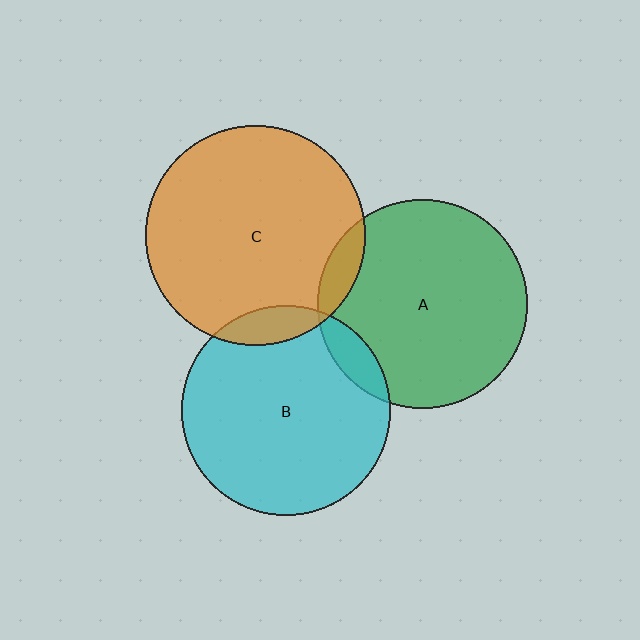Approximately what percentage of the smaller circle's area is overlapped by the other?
Approximately 10%.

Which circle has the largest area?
Circle C (orange).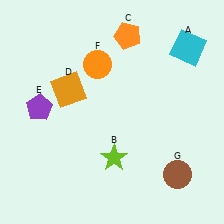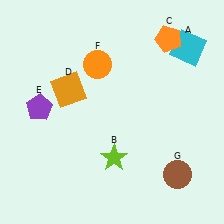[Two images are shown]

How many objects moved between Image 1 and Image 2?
1 object moved between the two images.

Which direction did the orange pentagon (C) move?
The orange pentagon (C) moved right.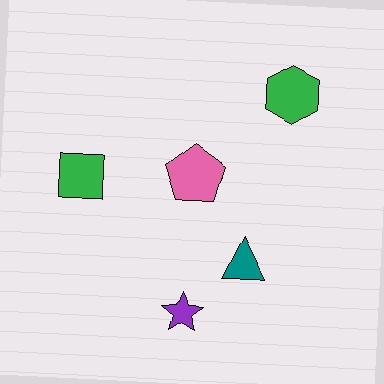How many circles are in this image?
There are no circles.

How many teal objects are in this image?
There is 1 teal object.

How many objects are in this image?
There are 5 objects.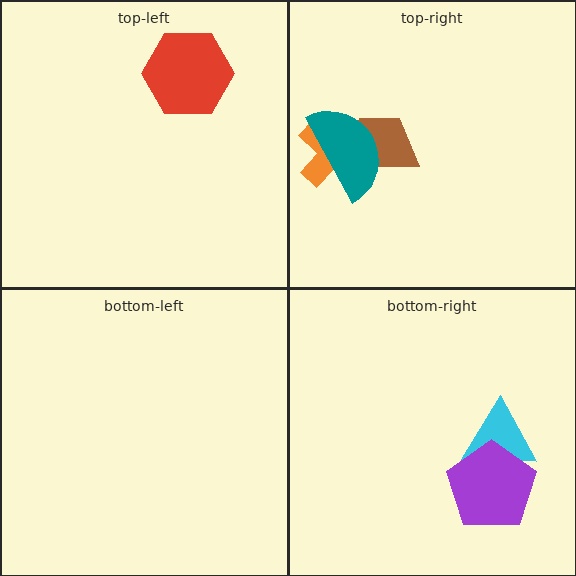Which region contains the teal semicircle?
The top-right region.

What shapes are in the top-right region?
The orange cross, the brown trapezoid, the teal semicircle.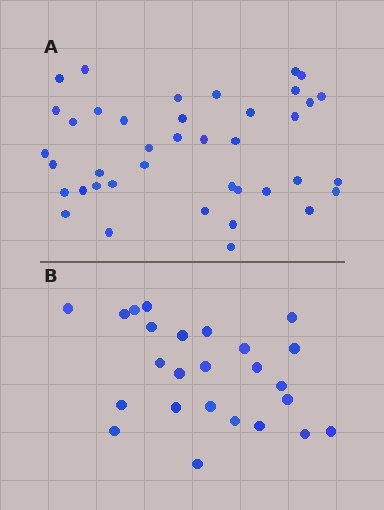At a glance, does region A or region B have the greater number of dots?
Region A (the top region) has more dots.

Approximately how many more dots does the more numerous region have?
Region A has approximately 15 more dots than region B.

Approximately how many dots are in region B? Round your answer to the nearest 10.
About 20 dots. (The exact count is 25, which rounds to 20.)